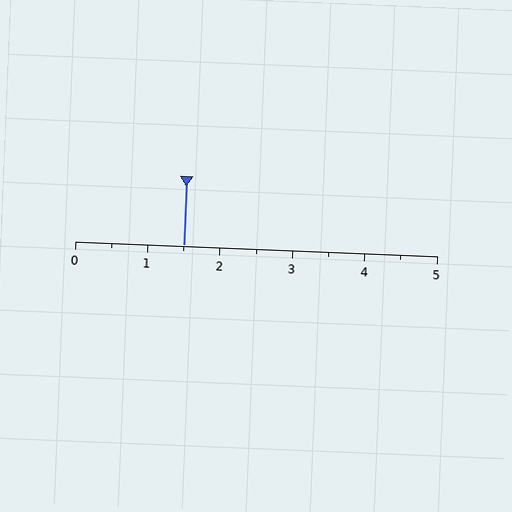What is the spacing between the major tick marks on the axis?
The major ticks are spaced 1 apart.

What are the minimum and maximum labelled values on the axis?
The axis runs from 0 to 5.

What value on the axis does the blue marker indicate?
The marker indicates approximately 1.5.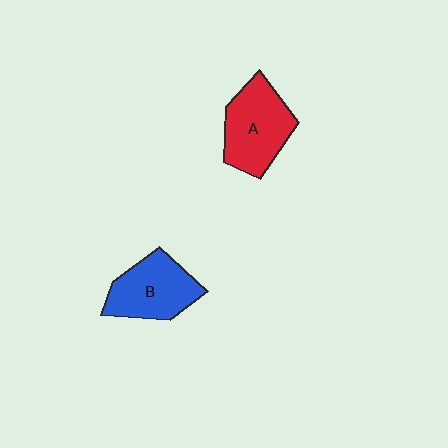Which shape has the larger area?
Shape A (red).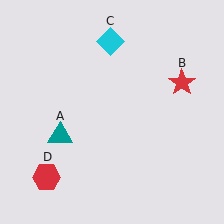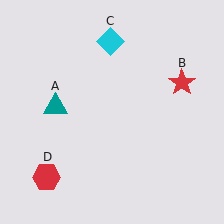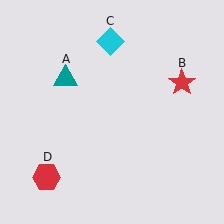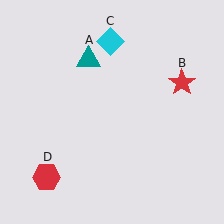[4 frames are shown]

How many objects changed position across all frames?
1 object changed position: teal triangle (object A).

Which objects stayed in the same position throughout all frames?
Red star (object B) and cyan diamond (object C) and red hexagon (object D) remained stationary.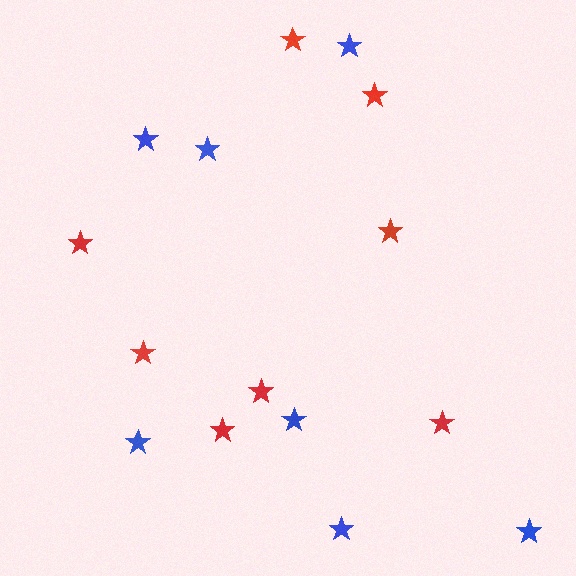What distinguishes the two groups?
There are 2 groups: one group of red stars (8) and one group of blue stars (7).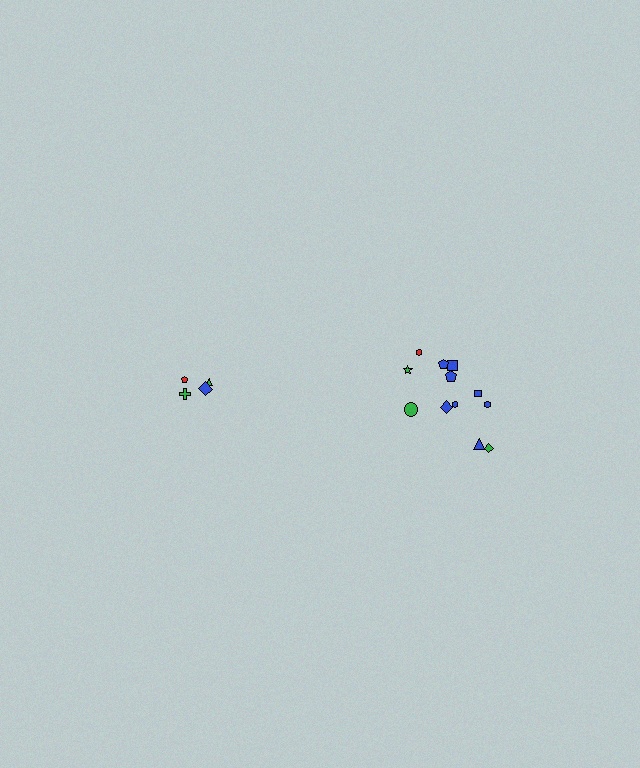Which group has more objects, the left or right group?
The right group.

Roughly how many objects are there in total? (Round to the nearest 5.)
Roughly 15 objects in total.